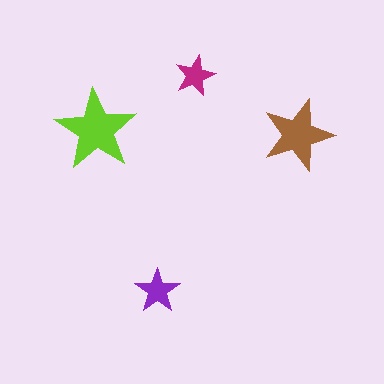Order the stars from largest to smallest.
the lime one, the brown one, the purple one, the magenta one.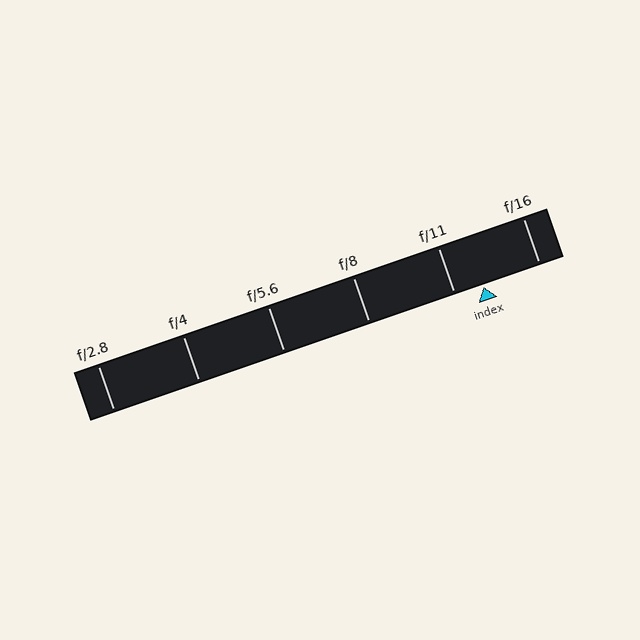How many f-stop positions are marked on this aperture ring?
There are 6 f-stop positions marked.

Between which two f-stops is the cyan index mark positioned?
The index mark is between f/11 and f/16.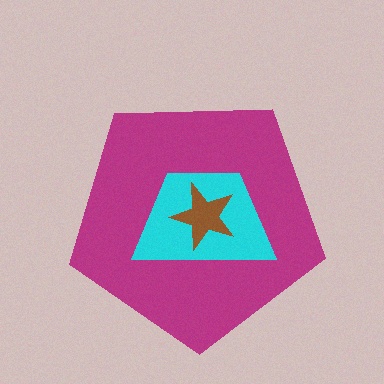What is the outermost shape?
The magenta pentagon.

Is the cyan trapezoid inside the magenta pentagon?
Yes.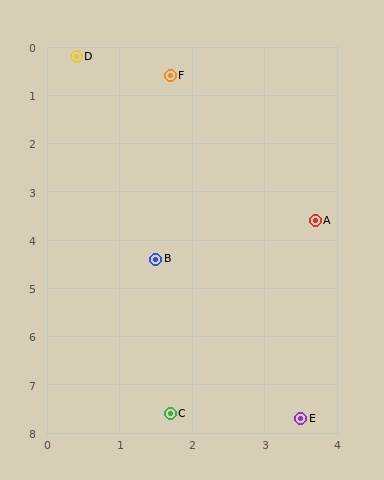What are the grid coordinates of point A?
Point A is at approximately (3.7, 3.6).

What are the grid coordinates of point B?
Point B is at approximately (1.5, 4.4).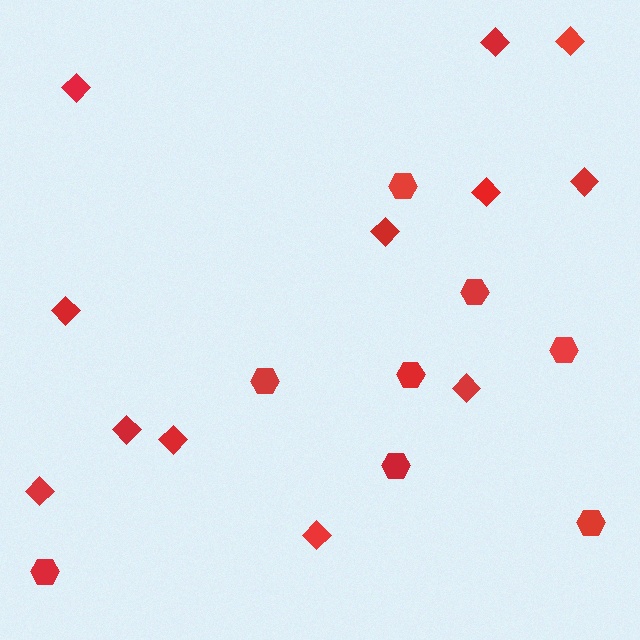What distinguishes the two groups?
There are 2 groups: one group of hexagons (8) and one group of diamonds (12).